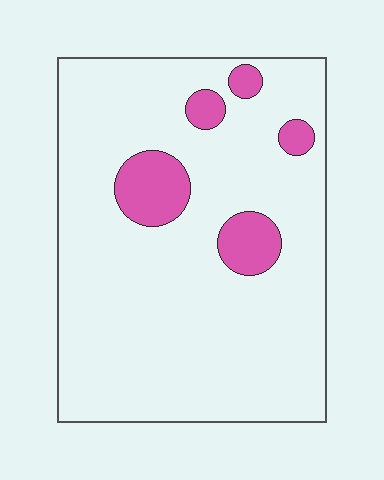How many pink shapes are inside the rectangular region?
5.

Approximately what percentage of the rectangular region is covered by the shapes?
Approximately 10%.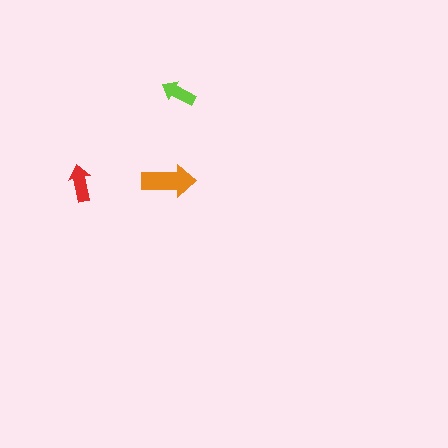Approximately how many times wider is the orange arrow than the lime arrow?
About 1.5 times wider.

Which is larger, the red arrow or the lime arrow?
The red one.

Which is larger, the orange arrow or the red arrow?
The orange one.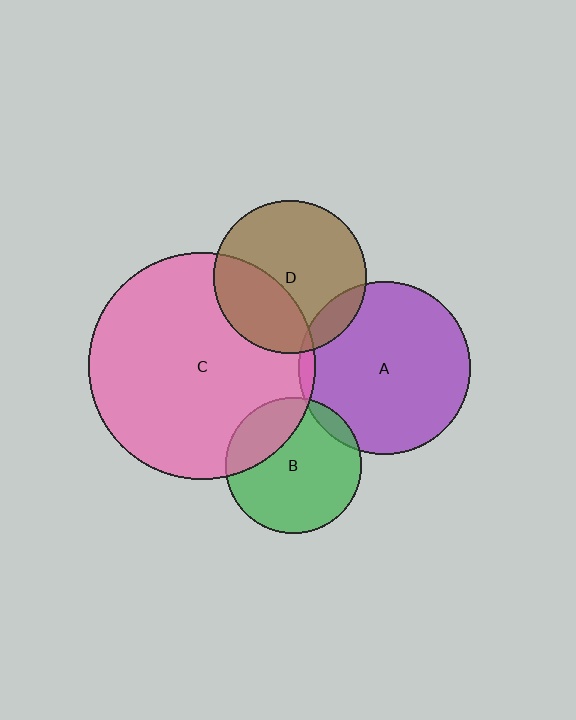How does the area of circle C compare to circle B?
Approximately 2.8 times.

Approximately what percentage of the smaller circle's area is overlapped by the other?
Approximately 10%.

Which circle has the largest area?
Circle C (pink).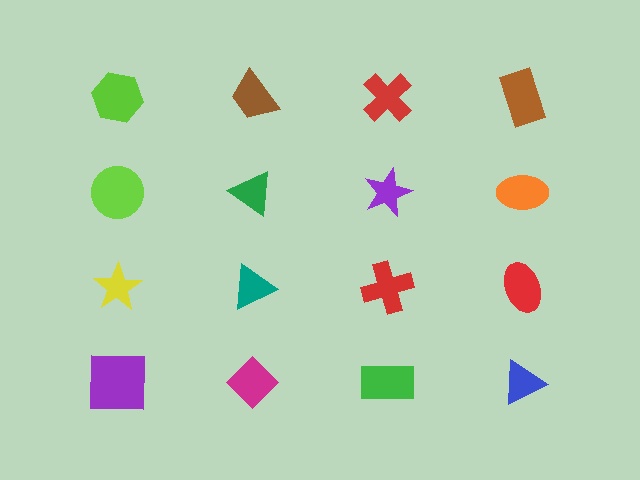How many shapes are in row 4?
4 shapes.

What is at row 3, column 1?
A yellow star.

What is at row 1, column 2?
A brown trapezoid.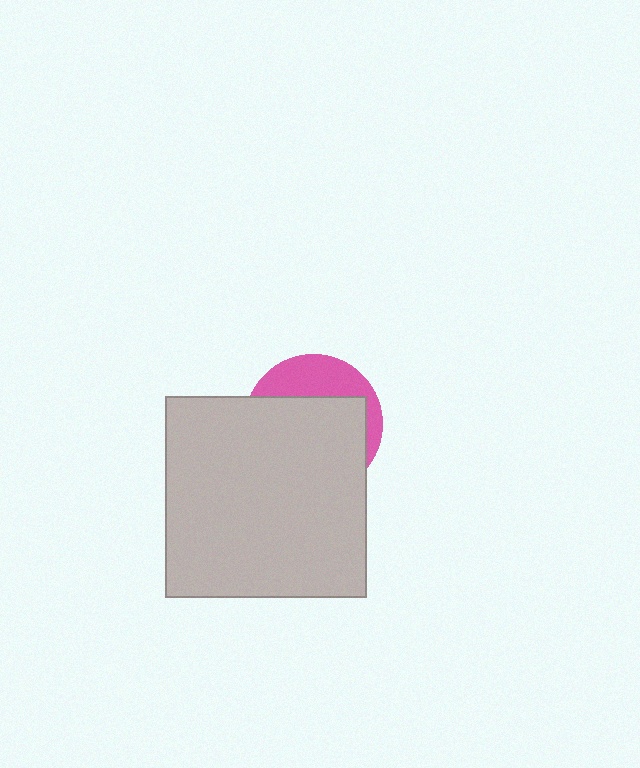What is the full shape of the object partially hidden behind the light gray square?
The partially hidden object is a pink circle.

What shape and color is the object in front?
The object in front is a light gray square.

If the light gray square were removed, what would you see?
You would see the complete pink circle.